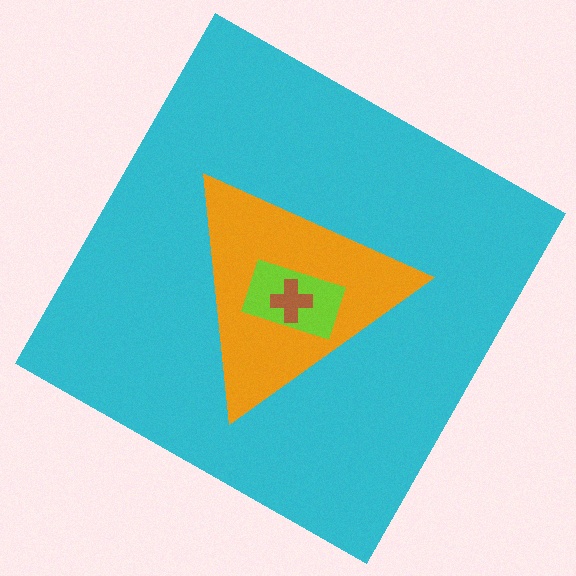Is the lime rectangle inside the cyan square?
Yes.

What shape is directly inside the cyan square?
The orange triangle.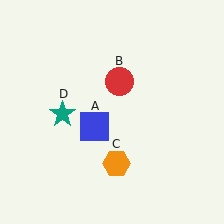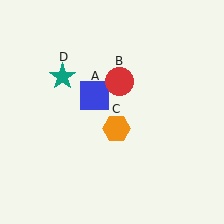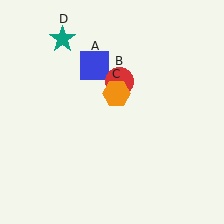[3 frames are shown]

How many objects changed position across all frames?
3 objects changed position: blue square (object A), orange hexagon (object C), teal star (object D).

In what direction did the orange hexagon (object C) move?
The orange hexagon (object C) moved up.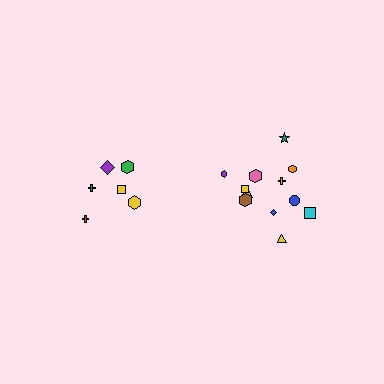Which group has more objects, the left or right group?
The right group.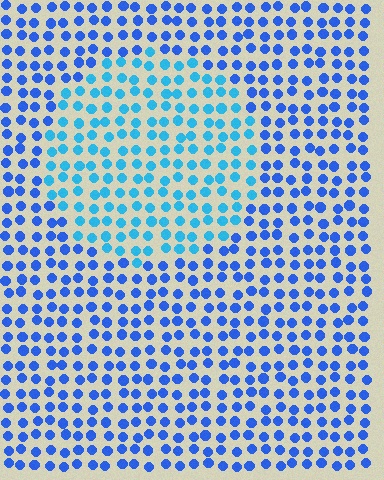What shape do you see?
I see a circle.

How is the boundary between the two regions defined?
The boundary is defined purely by a slight shift in hue (about 29 degrees). Spacing, size, and orientation are identical on both sides.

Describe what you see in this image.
The image is filled with small blue elements in a uniform arrangement. A circle-shaped region is visible where the elements are tinted to a slightly different hue, forming a subtle color boundary.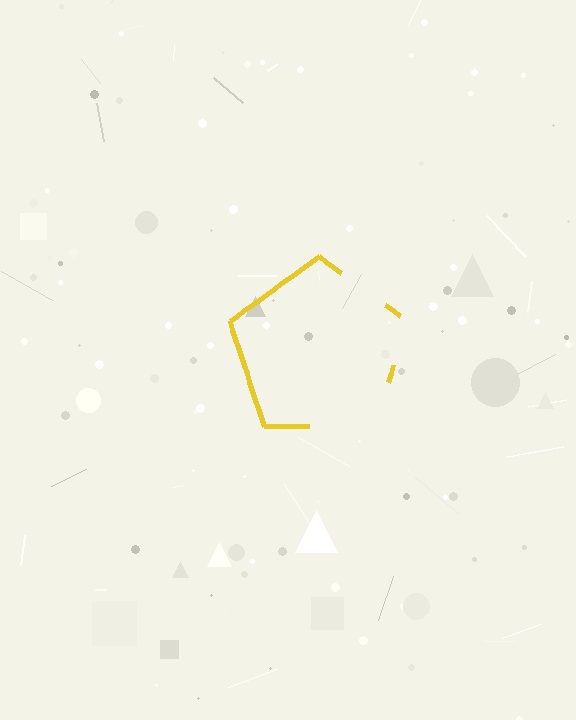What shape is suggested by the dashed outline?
The dashed outline suggests a pentagon.